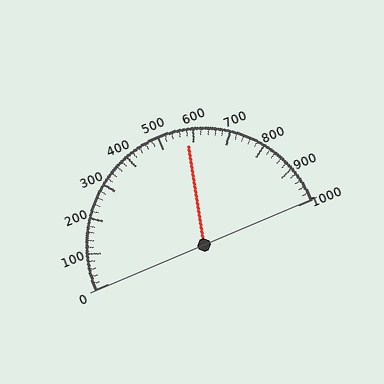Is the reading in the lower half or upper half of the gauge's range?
The reading is in the upper half of the range (0 to 1000).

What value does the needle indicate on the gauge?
The needle indicates approximately 580.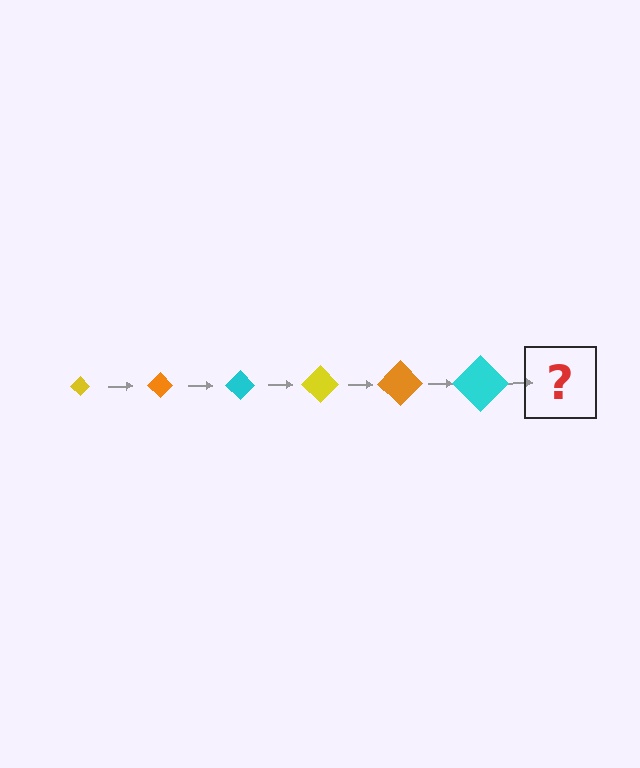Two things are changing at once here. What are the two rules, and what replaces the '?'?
The two rules are that the diamond grows larger each step and the color cycles through yellow, orange, and cyan. The '?' should be a yellow diamond, larger than the previous one.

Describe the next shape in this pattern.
It should be a yellow diamond, larger than the previous one.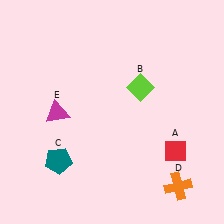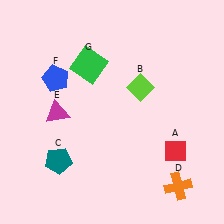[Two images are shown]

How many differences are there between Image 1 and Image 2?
There are 2 differences between the two images.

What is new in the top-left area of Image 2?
A green square (G) was added in the top-left area of Image 2.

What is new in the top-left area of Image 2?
A blue pentagon (F) was added in the top-left area of Image 2.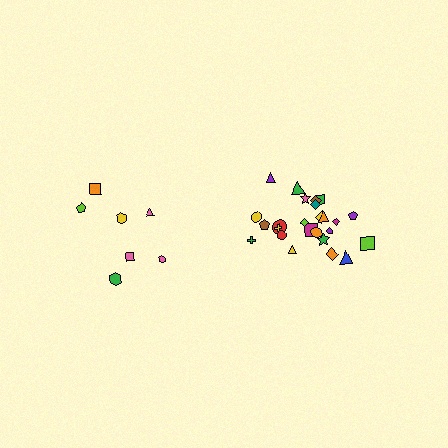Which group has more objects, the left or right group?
The right group.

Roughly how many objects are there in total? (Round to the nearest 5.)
Roughly 30 objects in total.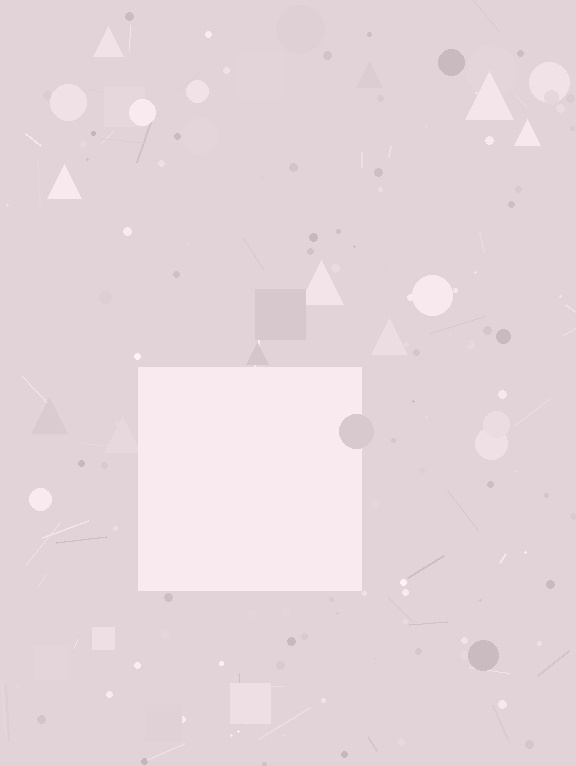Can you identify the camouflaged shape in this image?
The camouflaged shape is a square.